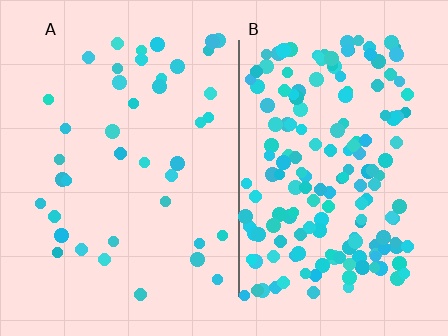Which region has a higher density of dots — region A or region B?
B (the right).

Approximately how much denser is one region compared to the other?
Approximately 4.2× — region B over region A.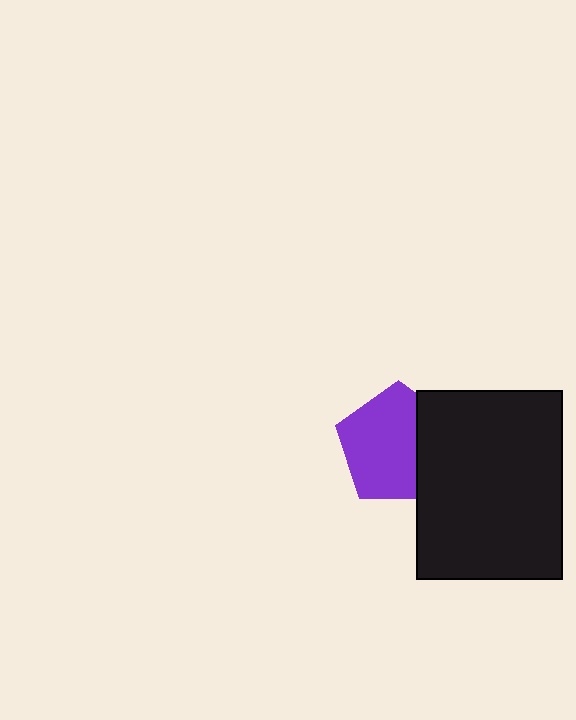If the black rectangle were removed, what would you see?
You would see the complete purple pentagon.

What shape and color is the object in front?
The object in front is a black rectangle.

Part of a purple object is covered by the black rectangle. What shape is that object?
It is a pentagon.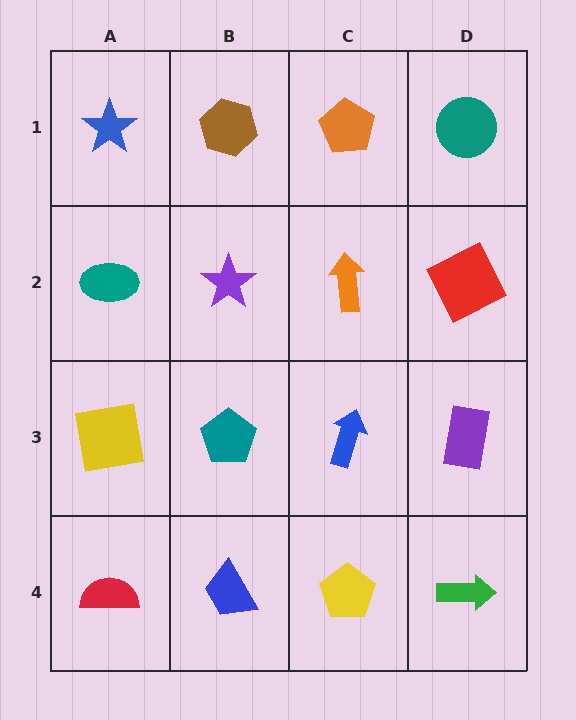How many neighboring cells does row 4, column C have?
3.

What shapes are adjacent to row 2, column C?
An orange pentagon (row 1, column C), a blue arrow (row 3, column C), a purple star (row 2, column B), a red square (row 2, column D).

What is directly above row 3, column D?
A red square.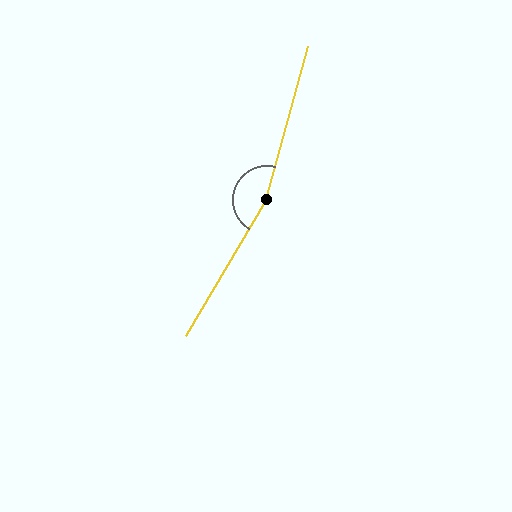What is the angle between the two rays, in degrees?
Approximately 165 degrees.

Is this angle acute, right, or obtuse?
It is obtuse.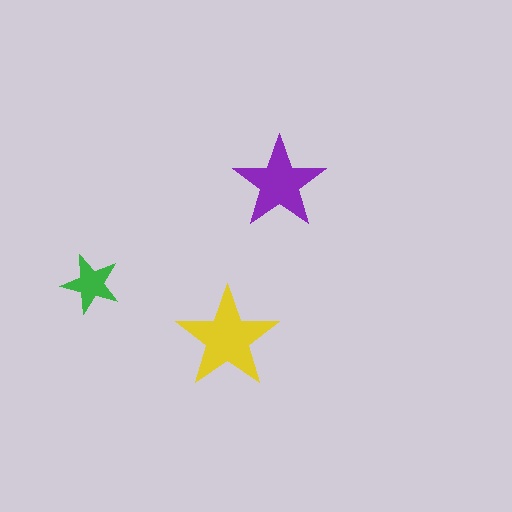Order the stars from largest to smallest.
the yellow one, the purple one, the green one.